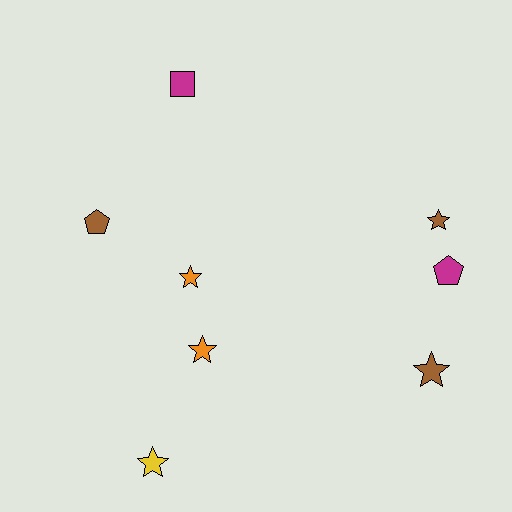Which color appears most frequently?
Brown, with 3 objects.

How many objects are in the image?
There are 8 objects.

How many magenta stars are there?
There are no magenta stars.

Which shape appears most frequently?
Star, with 5 objects.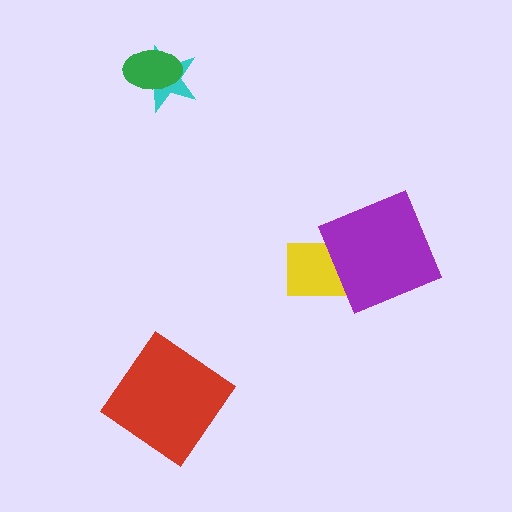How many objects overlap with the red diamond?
0 objects overlap with the red diamond.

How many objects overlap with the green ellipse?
1 object overlaps with the green ellipse.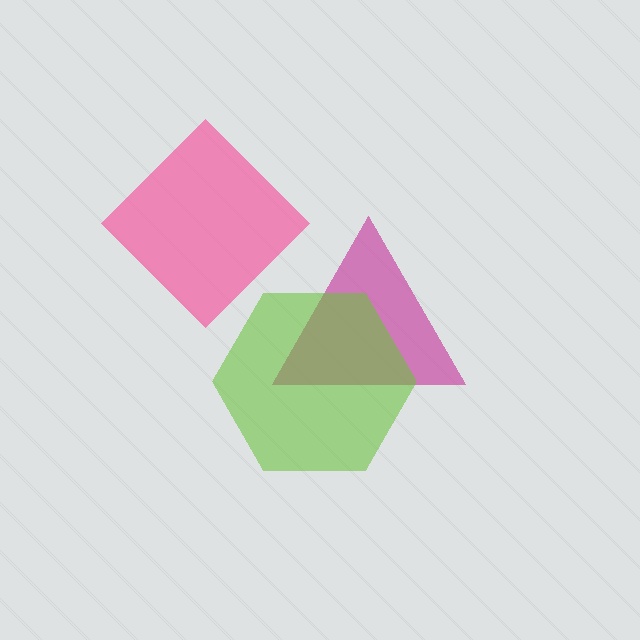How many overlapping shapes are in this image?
There are 3 overlapping shapes in the image.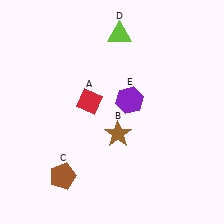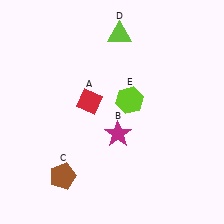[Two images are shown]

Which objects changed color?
B changed from brown to magenta. E changed from purple to lime.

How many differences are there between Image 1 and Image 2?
There are 2 differences between the two images.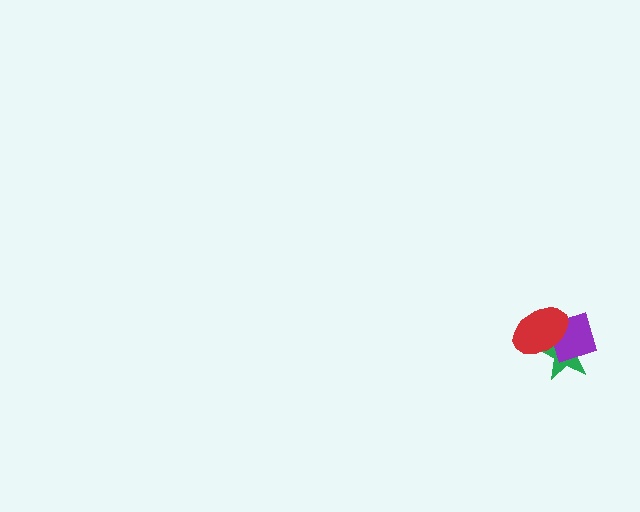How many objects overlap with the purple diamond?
2 objects overlap with the purple diamond.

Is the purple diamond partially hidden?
Yes, it is partially covered by another shape.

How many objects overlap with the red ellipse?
2 objects overlap with the red ellipse.